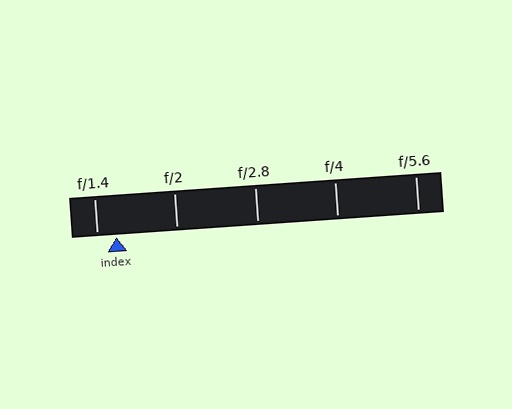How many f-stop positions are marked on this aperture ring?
There are 5 f-stop positions marked.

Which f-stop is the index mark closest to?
The index mark is closest to f/1.4.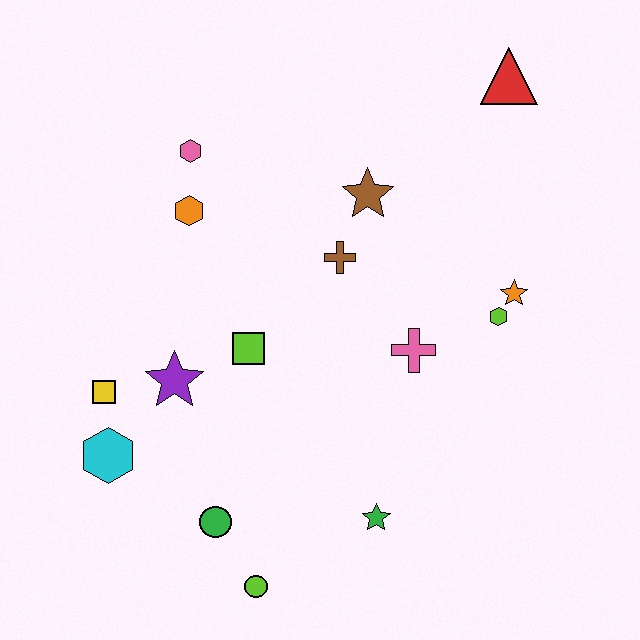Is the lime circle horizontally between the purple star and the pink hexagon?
No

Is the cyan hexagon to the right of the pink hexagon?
No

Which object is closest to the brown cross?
The brown star is closest to the brown cross.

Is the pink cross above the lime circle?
Yes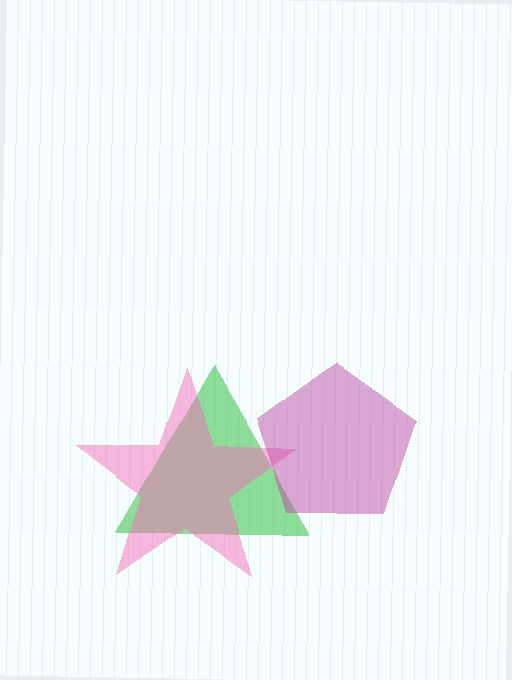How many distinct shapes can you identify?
There are 3 distinct shapes: a green triangle, a pink star, a magenta pentagon.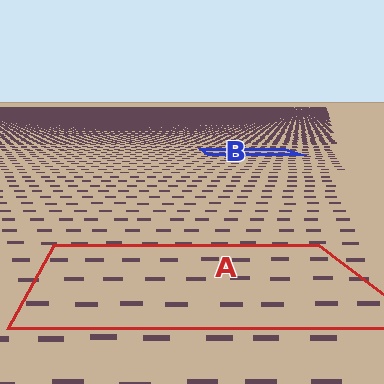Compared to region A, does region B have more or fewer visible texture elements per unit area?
Region B has more texture elements per unit area — they are packed more densely because it is farther away.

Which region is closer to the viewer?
Region A is closer. The texture elements there are larger and more spread out.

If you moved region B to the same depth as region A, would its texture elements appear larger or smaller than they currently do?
They would appear larger. At a closer depth, the same texture elements are projected at a bigger on-screen size.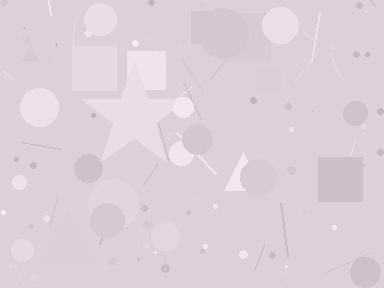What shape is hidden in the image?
A star is hidden in the image.